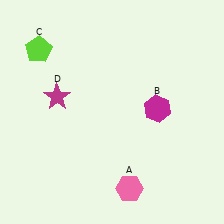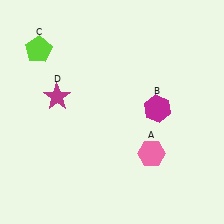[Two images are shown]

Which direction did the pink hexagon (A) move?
The pink hexagon (A) moved up.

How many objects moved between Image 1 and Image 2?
1 object moved between the two images.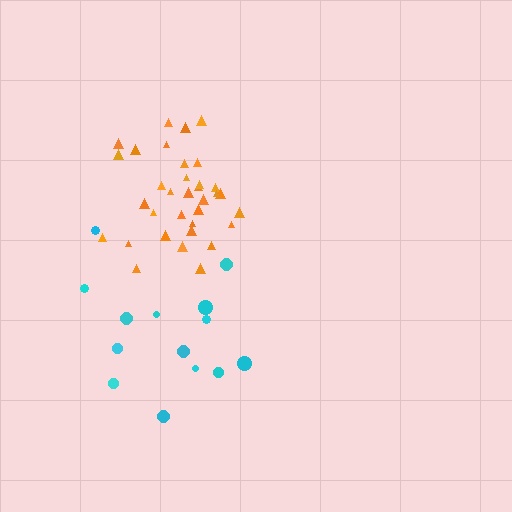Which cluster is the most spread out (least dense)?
Cyan.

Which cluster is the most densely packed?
Orange.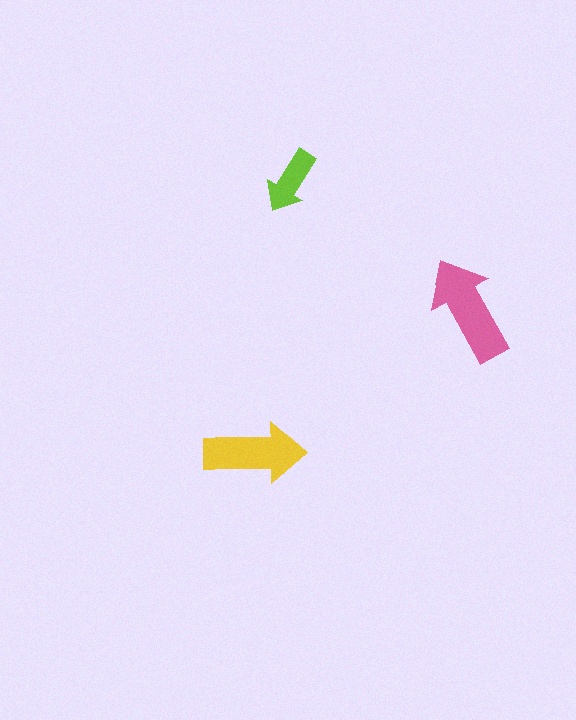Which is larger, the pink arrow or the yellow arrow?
The pink one.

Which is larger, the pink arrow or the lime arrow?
The pink one.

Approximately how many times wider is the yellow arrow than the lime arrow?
About 1.5 times wider.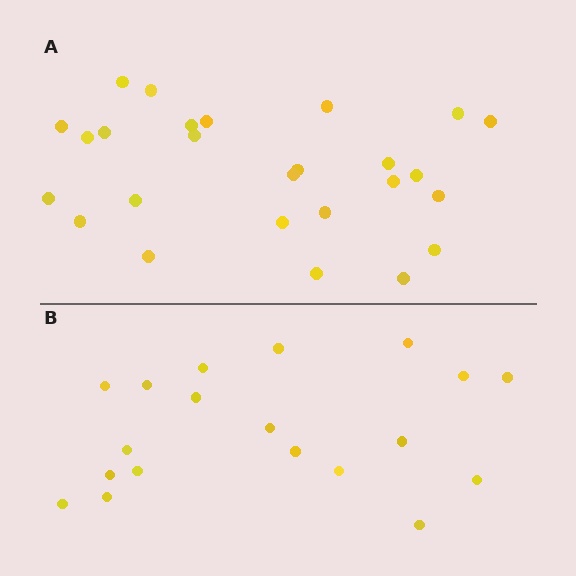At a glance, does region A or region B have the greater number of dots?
Region A (the top region) has more dots.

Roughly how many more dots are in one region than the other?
Region A has roughly 8 or so more dots than region B.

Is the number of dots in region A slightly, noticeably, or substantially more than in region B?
Region A has noticeably more, but not dramatically so. The ratio is roughly 1.4 to 1.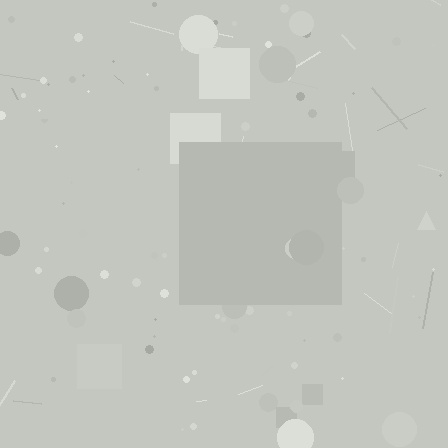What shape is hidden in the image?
A square is hidden in the image.